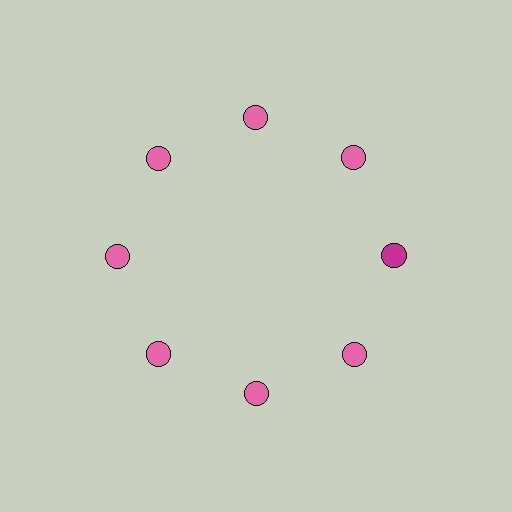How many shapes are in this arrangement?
There are 8 shapes arranged in a ring pattern.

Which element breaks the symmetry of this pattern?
The magenta circle at roughly the 3 o'clock position breaks the symmetry. All other shapes are pink circles.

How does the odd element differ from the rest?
It has a different color: magenta instead of pink.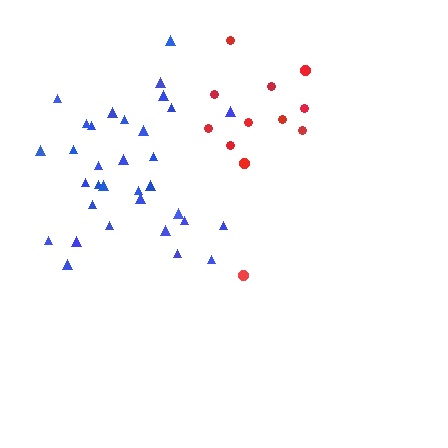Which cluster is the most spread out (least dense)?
Red.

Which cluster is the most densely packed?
Blue.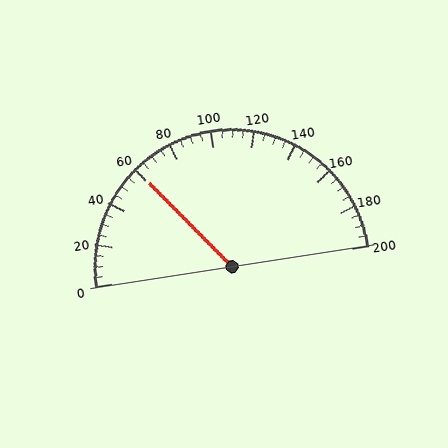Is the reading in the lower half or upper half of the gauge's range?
The reading is in the lower half of the range (0 to 200).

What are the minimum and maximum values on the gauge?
The gauge ranges from 0 to 200.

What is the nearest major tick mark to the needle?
The nearest major tick mark is 60.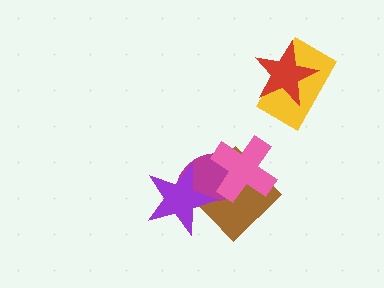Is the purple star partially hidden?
No, no other shape covers it.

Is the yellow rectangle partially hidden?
Yes, it is partially covered by another shape.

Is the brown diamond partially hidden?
Yes, it is partially covered by another shape.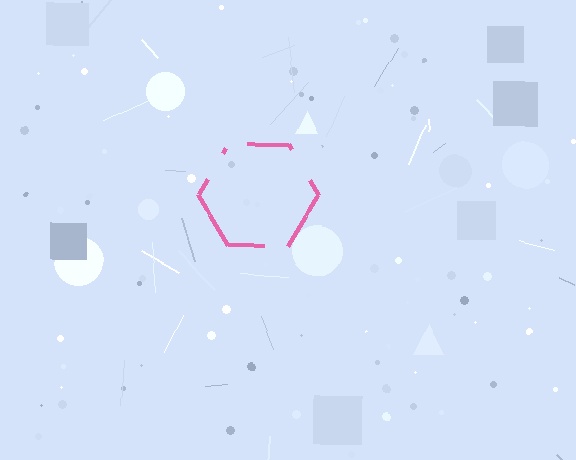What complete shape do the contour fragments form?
The contour fragments form a hexagon.